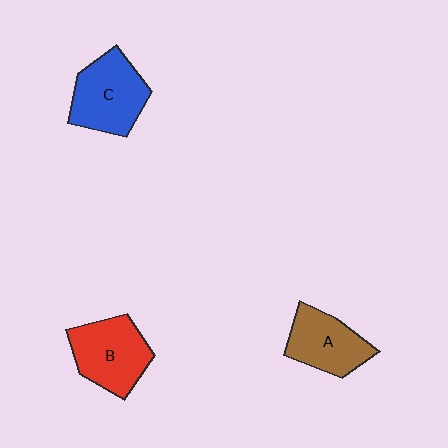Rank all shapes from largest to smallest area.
From largest to smallest: C (blue), B (red), A (brown).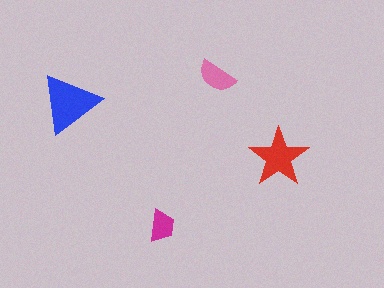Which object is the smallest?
The magenta trapezoid.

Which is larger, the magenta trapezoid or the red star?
The red star.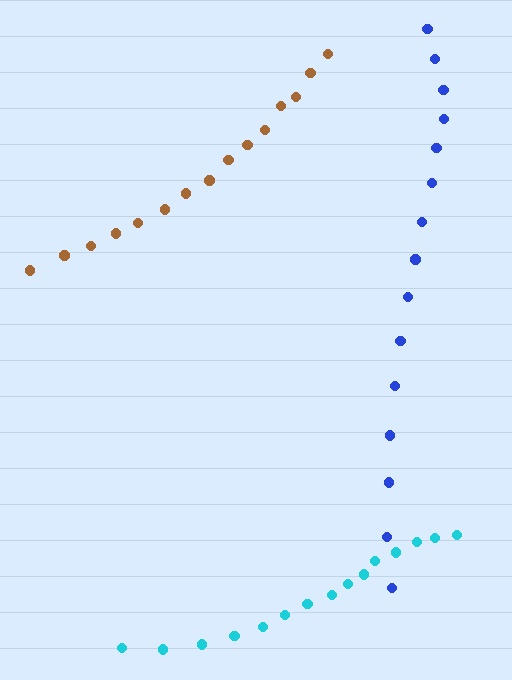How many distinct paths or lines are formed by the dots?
There are 3 distinct paths.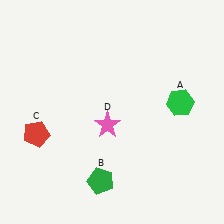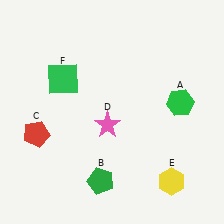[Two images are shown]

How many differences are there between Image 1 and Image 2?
There are 2 differences between the two images.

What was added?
A yellow hexagon (E), a green square (F) were added in Image 2.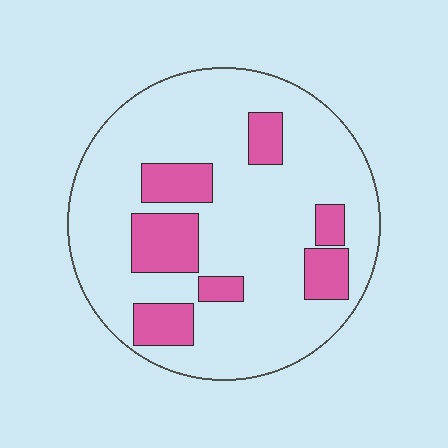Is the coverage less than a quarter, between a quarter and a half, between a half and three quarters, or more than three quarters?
Less than a quarter.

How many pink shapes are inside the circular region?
7.